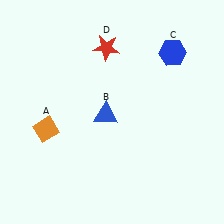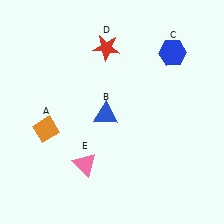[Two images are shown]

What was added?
A pink triangle (E) was added in Image 2.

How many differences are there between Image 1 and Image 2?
There is 1 difference between the two images.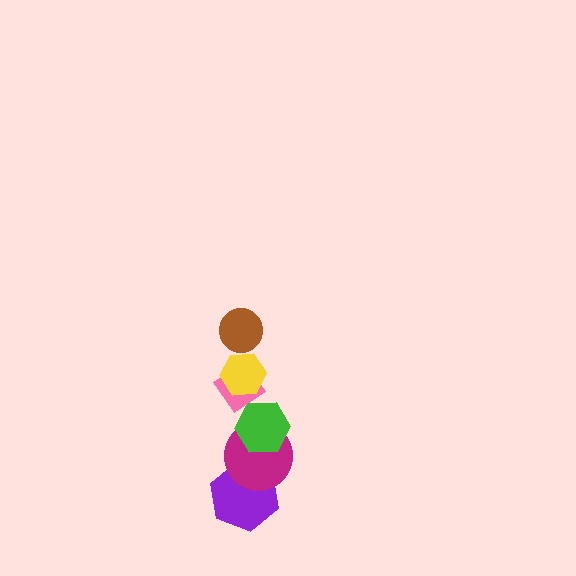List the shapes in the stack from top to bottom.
From top to bottom: the brown circle, the yellow hexagon, the pink diamond, the green hexagon, the magenta circle, the purple hexagon.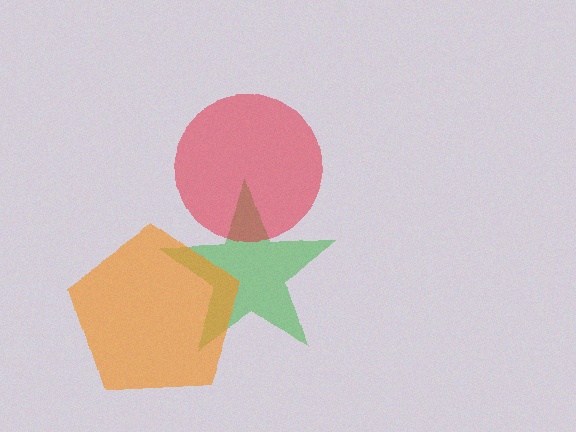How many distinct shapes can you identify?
There are 3 distinct shapes: a green star, a red circle, an orange pentagon.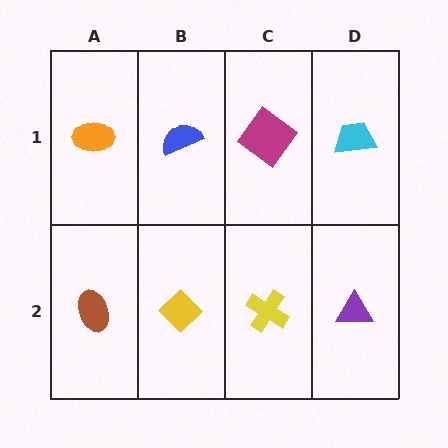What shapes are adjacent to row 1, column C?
A yellow cross (row 2, column C), a blue semicircle (row 1, column B), a cyan trapezoid (row 1, column D).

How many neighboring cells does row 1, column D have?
2.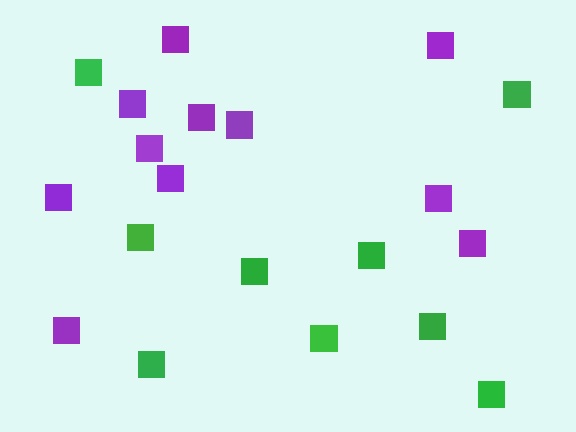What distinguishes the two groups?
There are 2 groups: one group of green squares (9) and one group of purple squares (11).